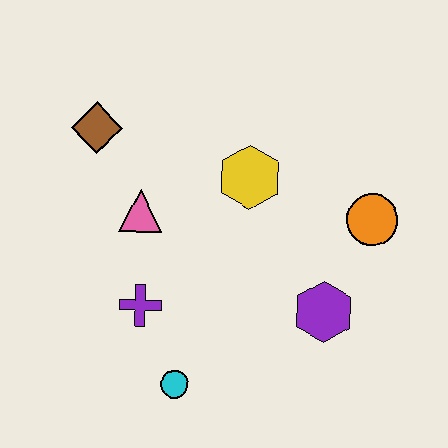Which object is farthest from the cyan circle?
The brown diamond is farthest from the cyan circle.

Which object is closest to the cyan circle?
The purple cross is closest to the cyan circle.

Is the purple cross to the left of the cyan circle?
Yes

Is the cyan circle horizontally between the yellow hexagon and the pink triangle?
Yes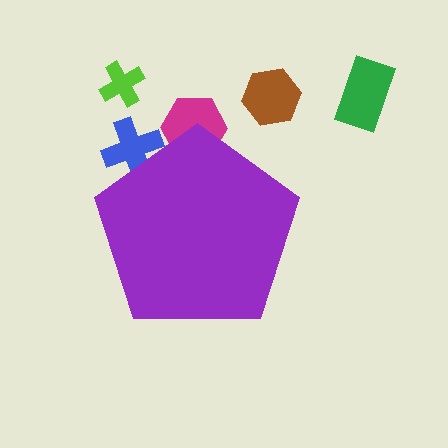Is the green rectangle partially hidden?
No, the green rectangle is fully visible.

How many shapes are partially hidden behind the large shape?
2 shapes are partially hidden.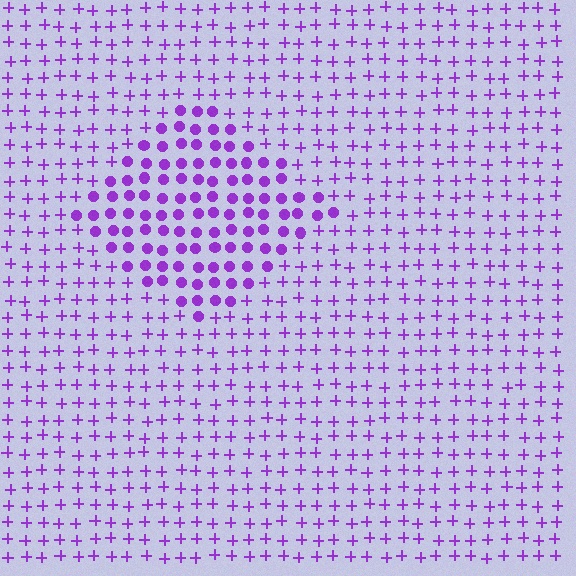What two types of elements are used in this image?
The image uses circles inside the diamond region and plus signs outside it.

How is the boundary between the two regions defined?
The boundary is defined by a change in element shape: circles inside vs. plus signs outside. All elements share the same color and spacing.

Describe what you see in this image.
The image is filled with small purple elements arranged in a uniform grid. A diamond-shaped region contains circles, while the surrounding area contains plus signs. The boundary is defined purely by the change in element shape.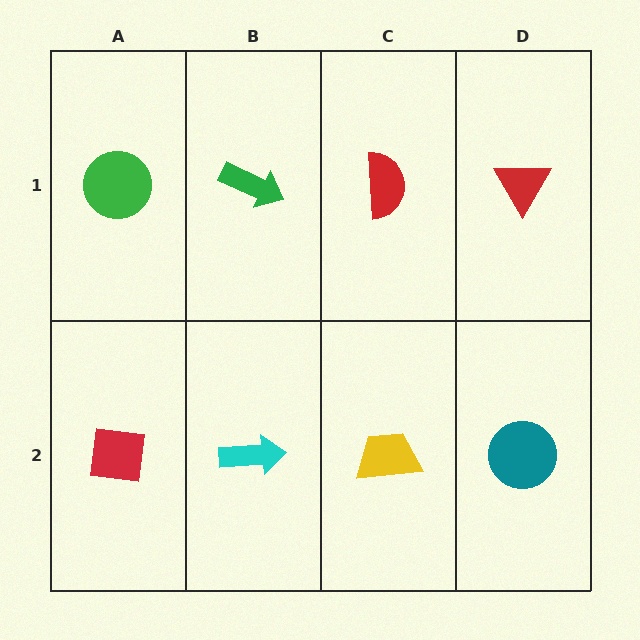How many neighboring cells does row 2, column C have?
3.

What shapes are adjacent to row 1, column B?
A cyan arrow (row 2, column B), a green circle (row 1, column A), a red semicircle (row 1, column C).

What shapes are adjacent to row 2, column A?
A green circle (row 1, column A), a cyan arrow (row 2, column B).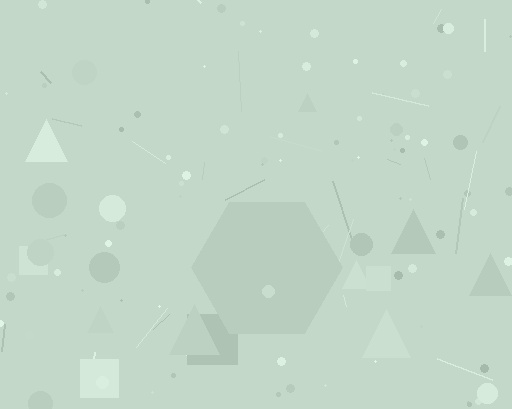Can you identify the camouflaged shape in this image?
The camouflaged shape is a hexagon.